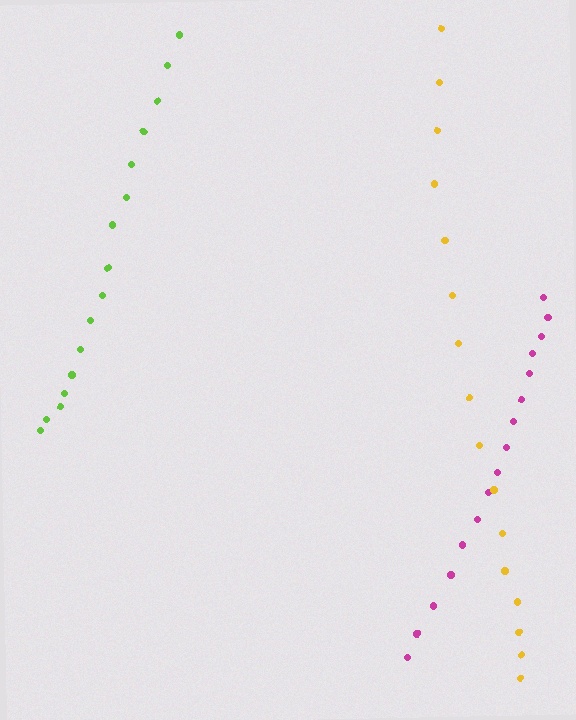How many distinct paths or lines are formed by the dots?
There are 3 distinct paths.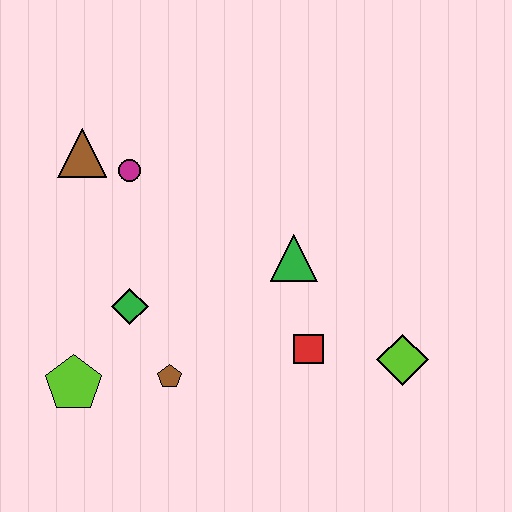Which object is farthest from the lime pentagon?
The lime diamond is farthest from the lime pentagon.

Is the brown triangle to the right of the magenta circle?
No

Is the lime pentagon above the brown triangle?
No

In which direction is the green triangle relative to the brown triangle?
The green triangle is to the right of the brown triangle.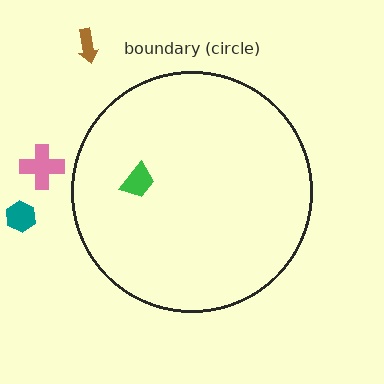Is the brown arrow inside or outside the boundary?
Outside.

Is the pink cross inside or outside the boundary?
Outside.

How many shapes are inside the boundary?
1 inside, 3 outside.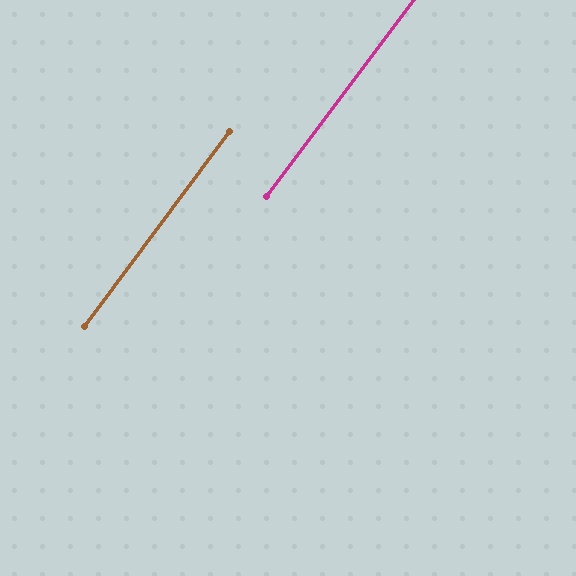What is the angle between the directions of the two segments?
Approximately 0 degrees.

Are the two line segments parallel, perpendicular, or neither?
Parallel — their directions differ by only 0.2°.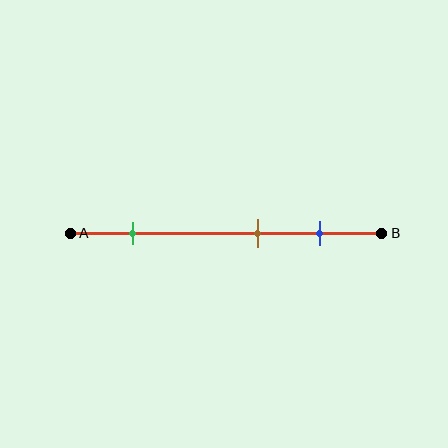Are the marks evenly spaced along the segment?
No, the marks are not evenly spaced.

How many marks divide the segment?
There are 3 marks dividing the segment.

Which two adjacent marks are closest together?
The brown and blue marks are the closest adjacent pair.